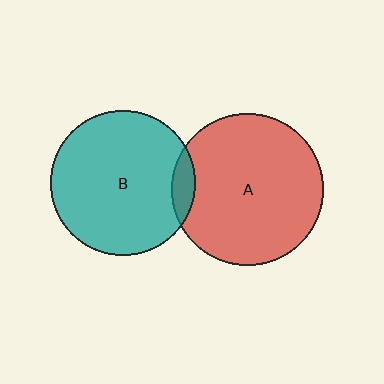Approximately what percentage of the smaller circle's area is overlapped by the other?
Approximately 10%.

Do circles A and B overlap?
Yes.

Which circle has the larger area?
Circle A (red).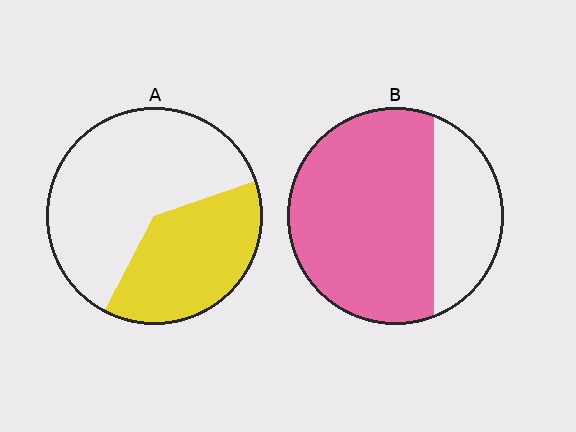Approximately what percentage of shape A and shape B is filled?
A is approximately 40% and B is approximately 70%.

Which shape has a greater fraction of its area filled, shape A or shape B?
Shape B.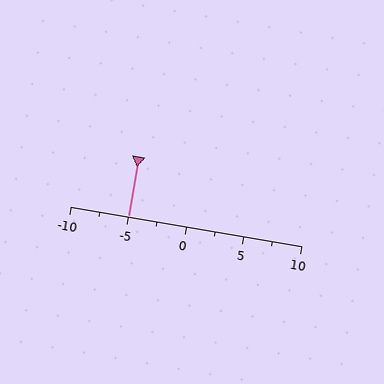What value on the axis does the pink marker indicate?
The marker indicates approximately -5.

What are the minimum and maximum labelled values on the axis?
The axis runs from -10 to 10.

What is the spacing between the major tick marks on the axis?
The major ticks are spaced 5 apart.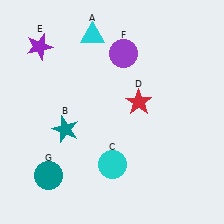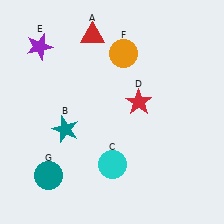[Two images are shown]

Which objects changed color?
A changed from cyan to red. F changed from purple to orange.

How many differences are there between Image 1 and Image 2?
There are 2 differences between the two images.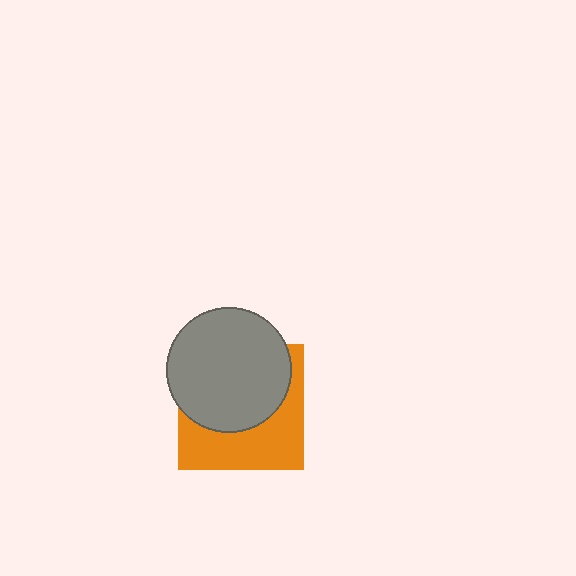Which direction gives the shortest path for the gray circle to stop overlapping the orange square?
Moving up gives the shortest separation.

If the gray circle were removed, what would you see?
You would see the complete orange square.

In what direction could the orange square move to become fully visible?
The orange square could move down. That would shift it out from behind the gray circle entirely.